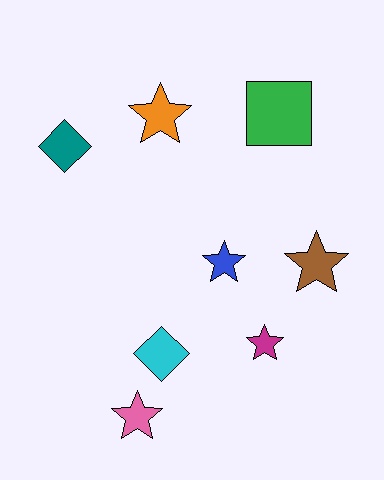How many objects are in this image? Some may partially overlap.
There are 8 objects.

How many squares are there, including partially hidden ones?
There is 1 square.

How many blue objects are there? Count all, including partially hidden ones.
There is 1 blue object.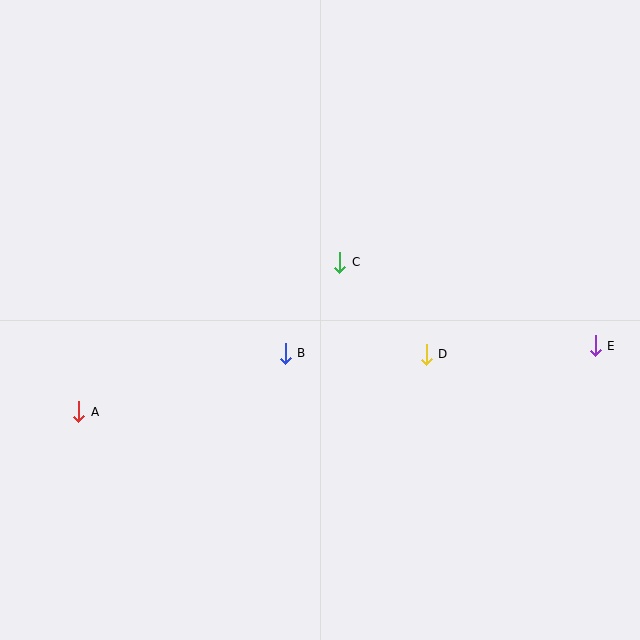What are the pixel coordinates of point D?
Point D is at (426, 354).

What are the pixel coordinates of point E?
Point E is at (595, 346).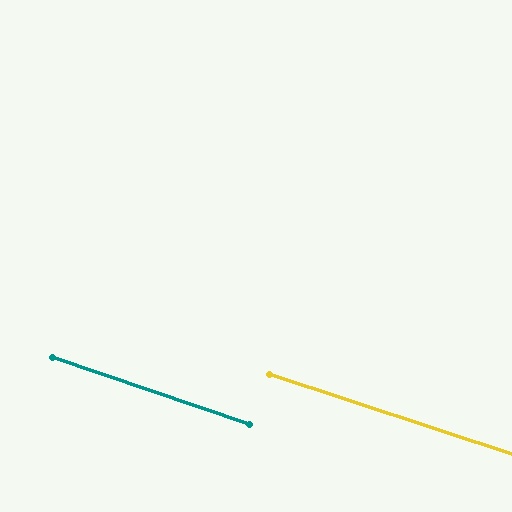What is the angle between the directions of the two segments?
Approximately 1 degree.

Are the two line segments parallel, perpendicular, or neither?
Parallel — their directions differ by only 0.5°.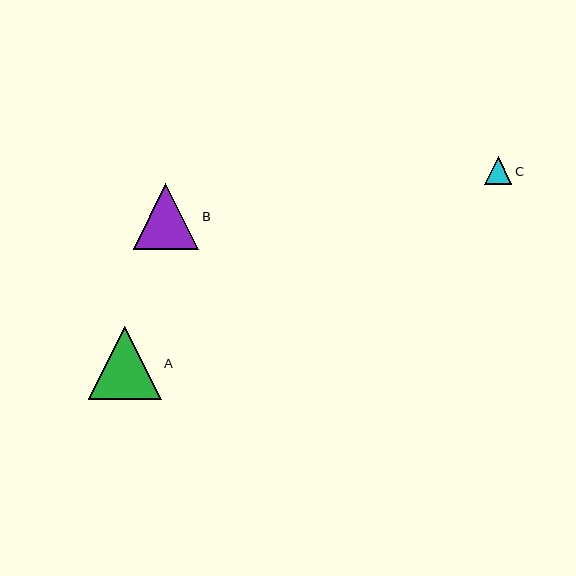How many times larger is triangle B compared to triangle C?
Triangle B is approximately 2.4 times the size of triangle C.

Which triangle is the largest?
Triangle A is the largest with a size of approximately 73 pixels.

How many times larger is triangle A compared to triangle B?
Triangle A is approximately 1.1 times the size of triangle B.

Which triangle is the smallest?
Triangle C is the smallest with a size of approximately 27 pixels.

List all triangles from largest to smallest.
From largest to smallest: A, B, C.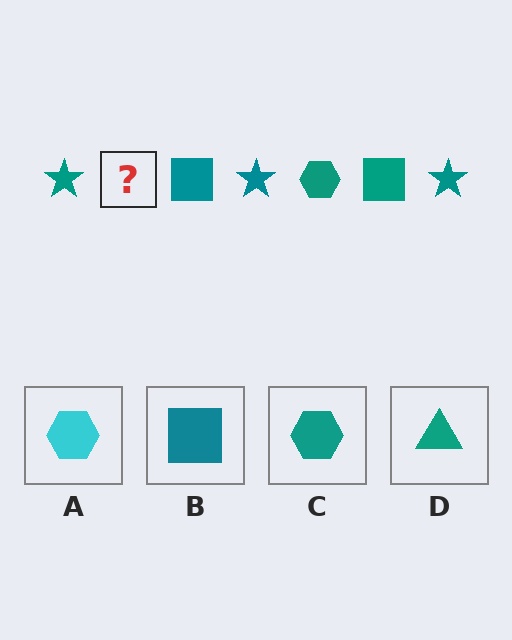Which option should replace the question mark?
Option C.